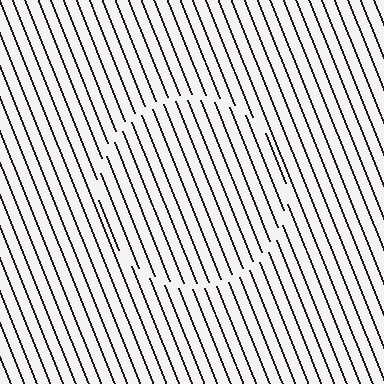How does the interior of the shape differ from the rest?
The interior of the shape contains the same grating, shifted by half a period — the contour is defined by the phase discontinuity where line-ends from the inner and outer gratings abut.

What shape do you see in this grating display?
An illusory circle. The interior of the shape contains the same grating, shifted by half a period — the contour is defined by the phase discontinuity where line-ends from the inner and outer gratings abut.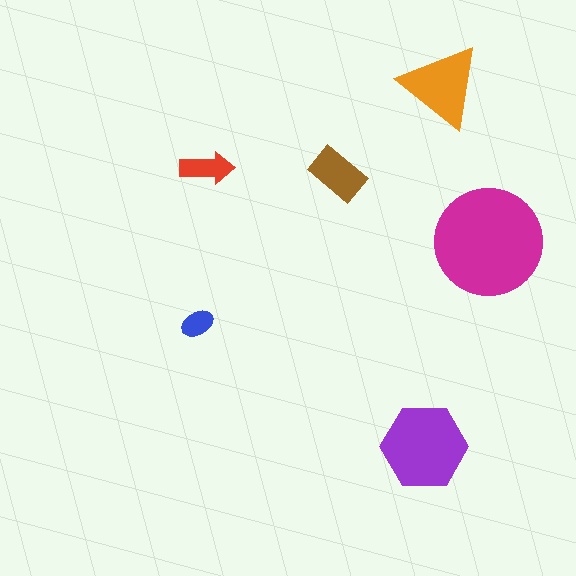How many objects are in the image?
There are 6 objects in the image.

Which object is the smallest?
The blue ellipse.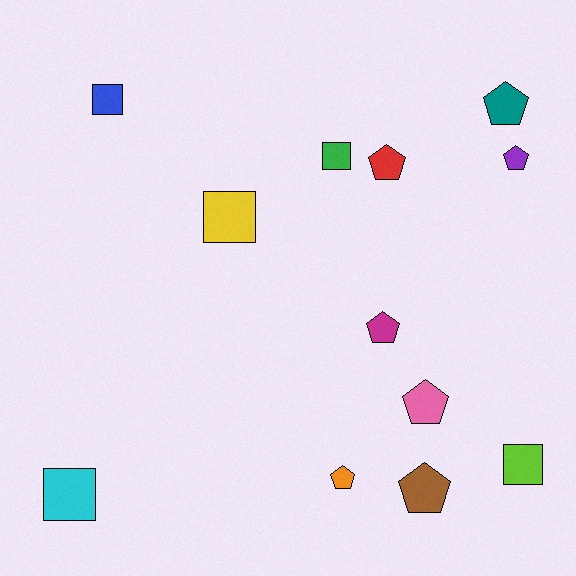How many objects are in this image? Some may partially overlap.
There are 12 objects.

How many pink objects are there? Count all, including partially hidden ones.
There is 1 pink object.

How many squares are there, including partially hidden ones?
There are 5 squares.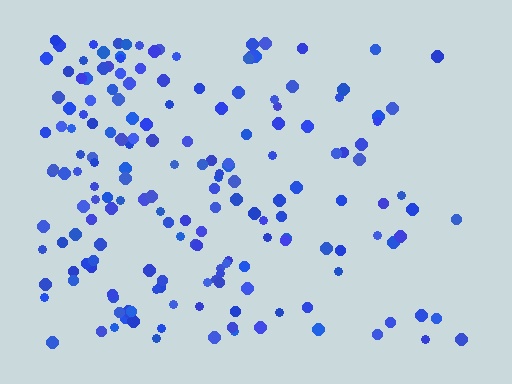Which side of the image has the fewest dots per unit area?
The right.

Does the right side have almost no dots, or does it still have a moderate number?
Still a moderate number, just noticeably fewer than the left.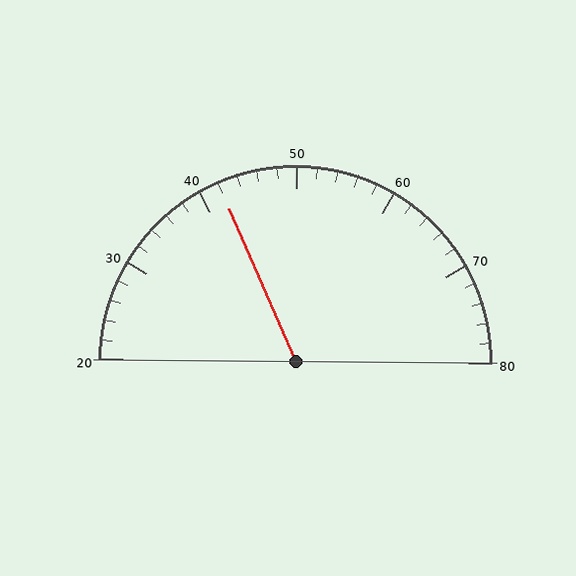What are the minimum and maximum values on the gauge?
The gauge ranges from 20 to 80.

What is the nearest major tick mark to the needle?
The nearest major tick mark is 40.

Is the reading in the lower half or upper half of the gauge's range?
The reading is in the lower half of the range (20 to 80).